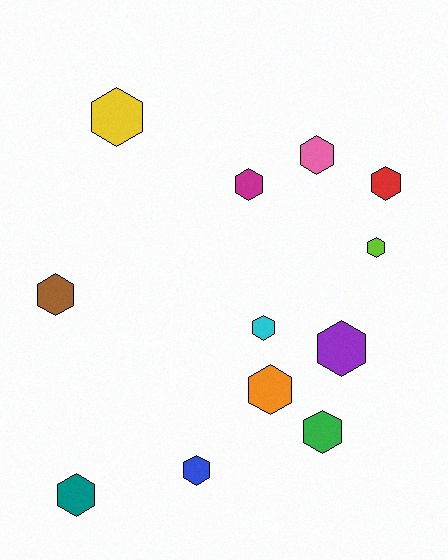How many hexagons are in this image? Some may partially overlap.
There are 12 hexagons.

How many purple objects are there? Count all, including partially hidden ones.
There is 1 purple object.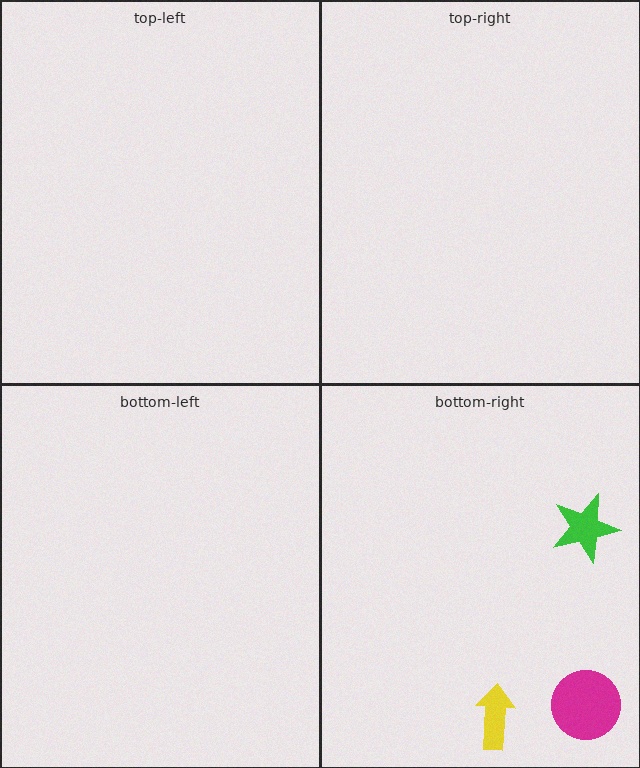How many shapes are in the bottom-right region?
3.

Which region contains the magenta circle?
The bottom-right region.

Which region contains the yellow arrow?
The bottom-right region.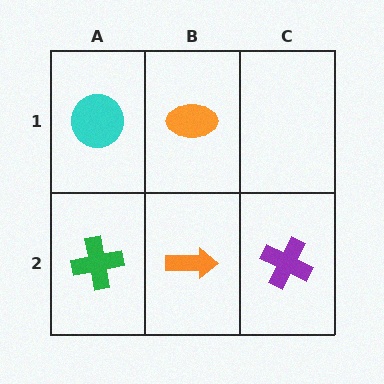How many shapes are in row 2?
3 shapes.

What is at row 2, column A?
A green cross.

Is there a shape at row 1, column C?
No, that cell is empty.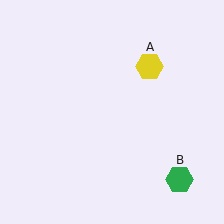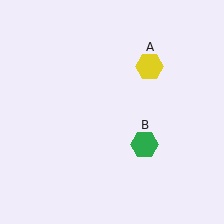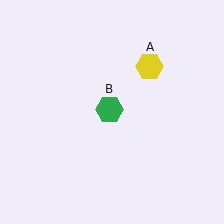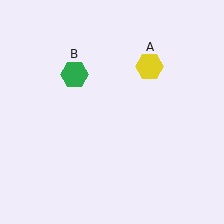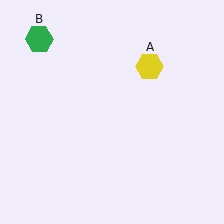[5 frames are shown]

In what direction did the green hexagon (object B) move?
The green hexagon (object B) moved up and to the left.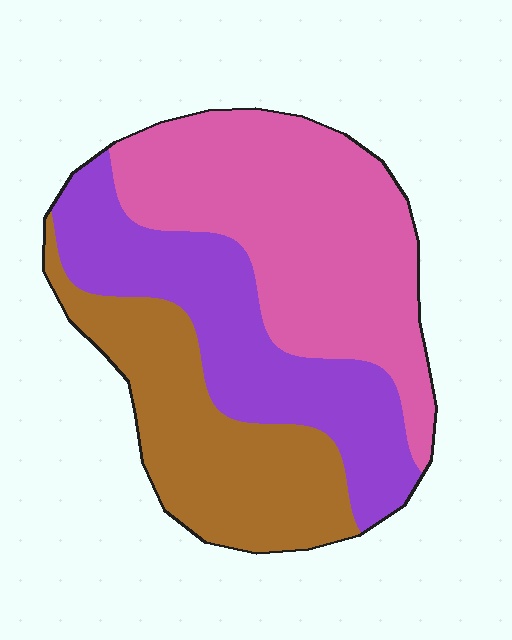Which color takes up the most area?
Pink, at roughly 40%.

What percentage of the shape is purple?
Purple covers around 30% of the shape.